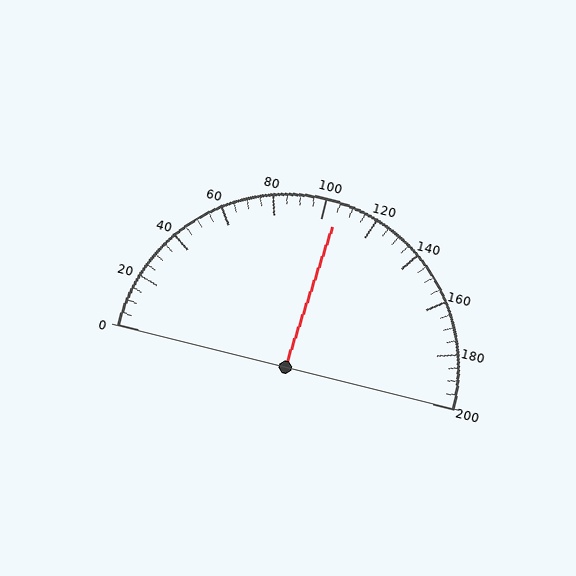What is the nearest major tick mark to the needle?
The nearest major tick mark is 100.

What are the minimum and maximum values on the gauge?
The gauge ranges from 0 to 200.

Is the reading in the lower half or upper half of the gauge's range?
The reading is in the upper half of the range (0 to 200).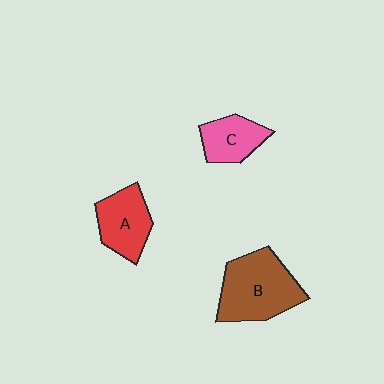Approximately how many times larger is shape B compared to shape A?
Approximately 1.5 times.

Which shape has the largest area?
Shape B (brown).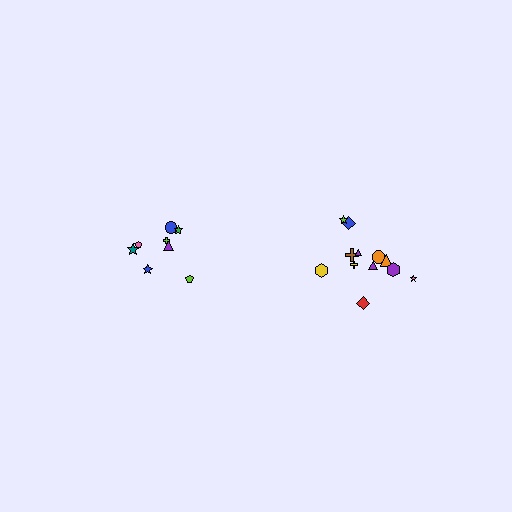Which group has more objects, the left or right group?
The right group.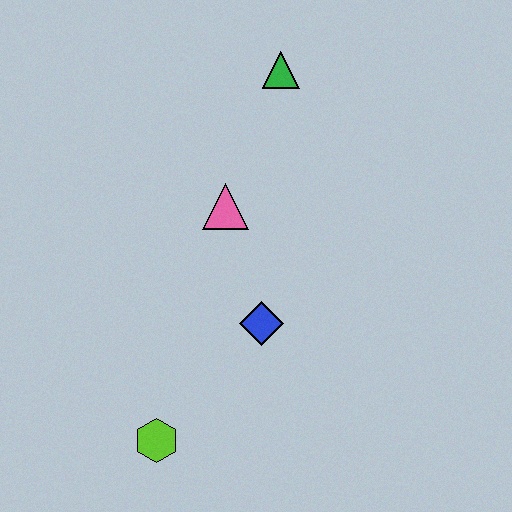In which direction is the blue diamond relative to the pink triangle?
The blue diamond is below the pink triangle.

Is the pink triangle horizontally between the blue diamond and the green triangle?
No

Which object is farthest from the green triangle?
The lime hexagon is farthest from the green triangle.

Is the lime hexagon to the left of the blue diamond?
Yes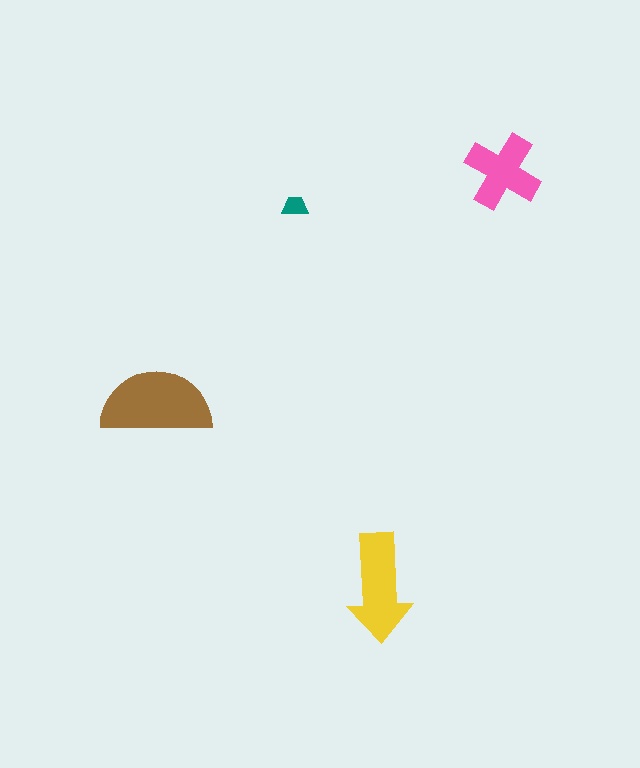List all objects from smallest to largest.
The teal trapezoid, the pink cross, the yellow arrow, the brown semicircle.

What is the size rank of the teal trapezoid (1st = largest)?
4th.